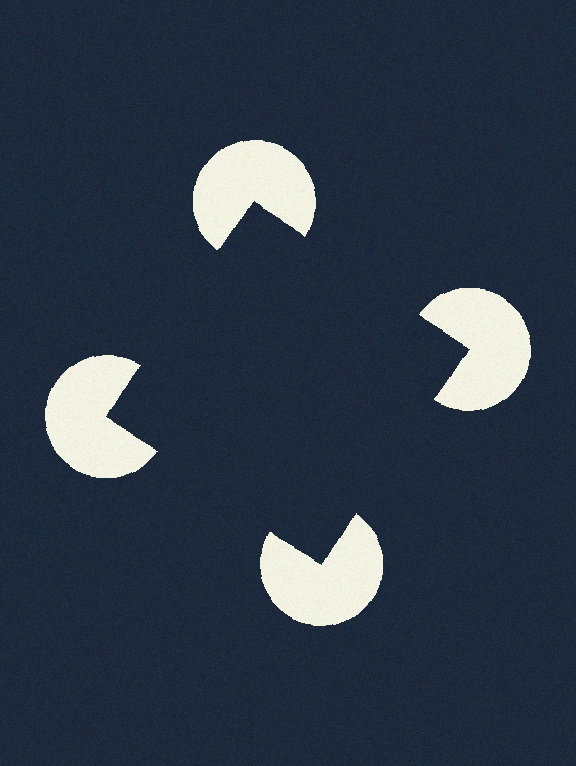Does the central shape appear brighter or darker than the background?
It typically appears slightly darker than the background, even though no actual brightness change is drawn.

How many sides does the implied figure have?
4 sides.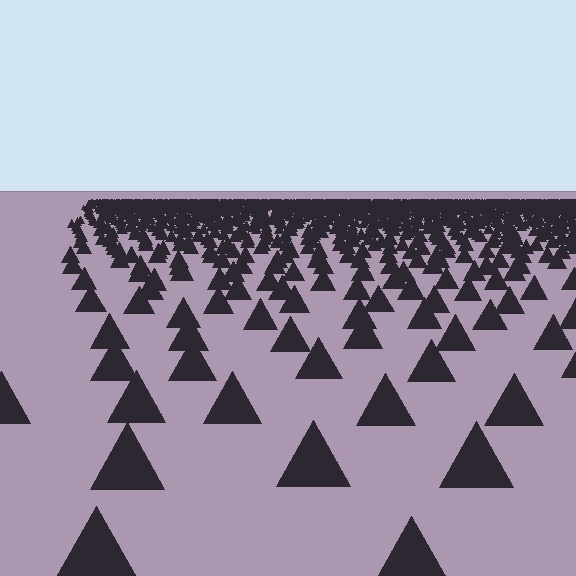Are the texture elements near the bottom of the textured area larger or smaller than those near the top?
Larger. Near the bottom, elements are closer to the viewer and appear at a bigger on-screen size.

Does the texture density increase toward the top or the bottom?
Density increases toward the top.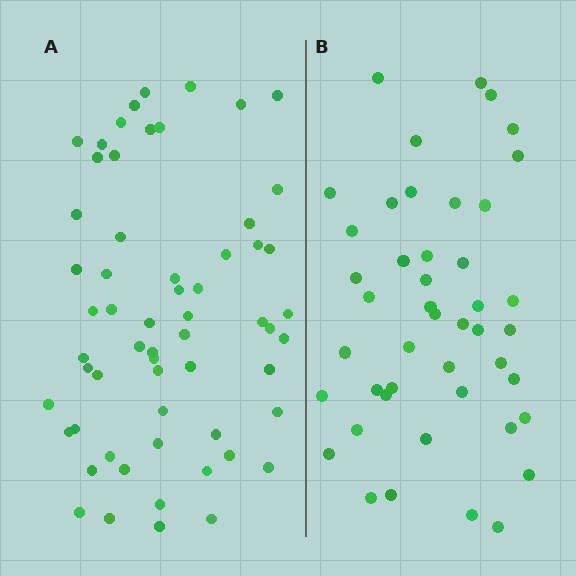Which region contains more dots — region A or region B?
Region A (the left region) has more dots.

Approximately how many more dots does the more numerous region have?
Region A has approximately 15 more dots than region B.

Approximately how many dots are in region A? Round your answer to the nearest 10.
About 60 dots.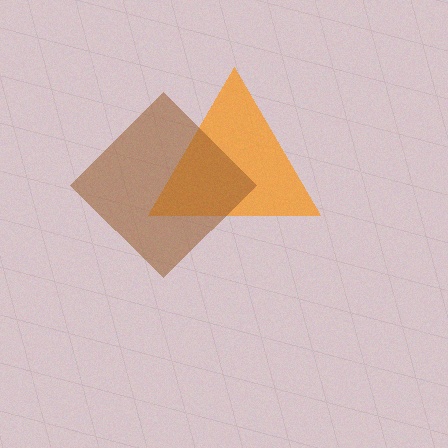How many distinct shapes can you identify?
There are 2 distinct shapes: an orange triangle, a brown diamond.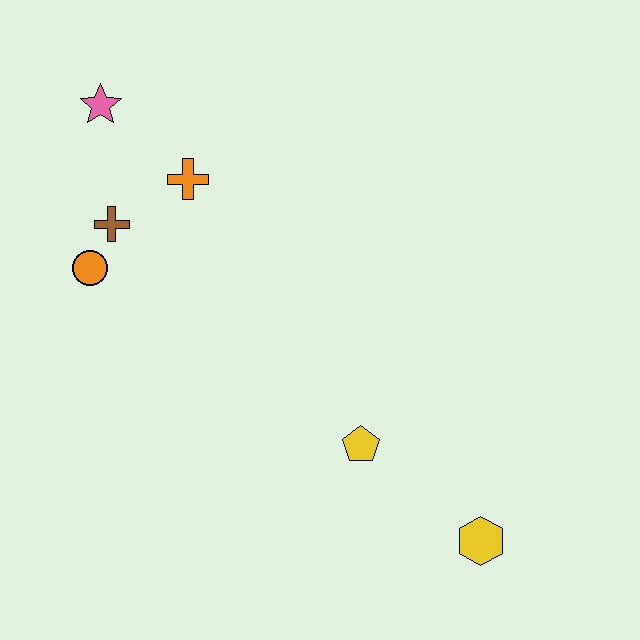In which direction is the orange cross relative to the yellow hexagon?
The orange cross is above the yellow hexagon.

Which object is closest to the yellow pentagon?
The yellow hexagon is closest to the yellow pentagon.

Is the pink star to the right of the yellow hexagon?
No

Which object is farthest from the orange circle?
The yellow hexagon is farthest from the orange circle.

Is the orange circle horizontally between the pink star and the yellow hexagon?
No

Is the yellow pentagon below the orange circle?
Yes